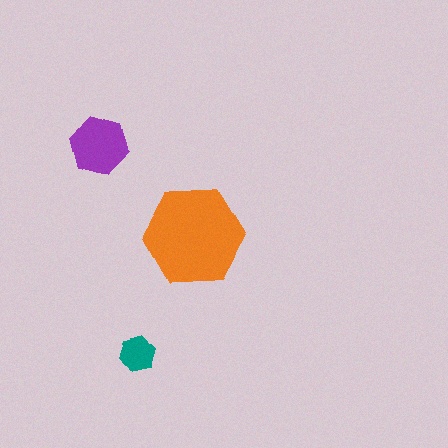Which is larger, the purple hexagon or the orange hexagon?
The orange one.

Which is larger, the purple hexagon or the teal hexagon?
The purple one.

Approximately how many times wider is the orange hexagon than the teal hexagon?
About 3 times wider.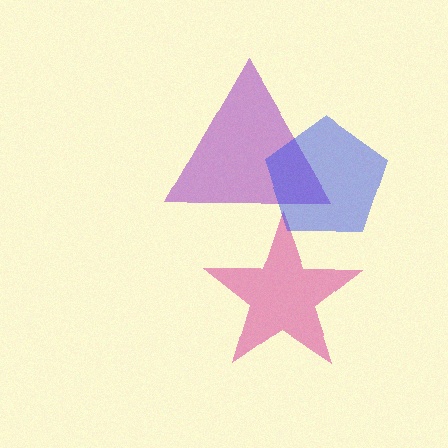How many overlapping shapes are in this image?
There are 3 overlapping shapes in the image.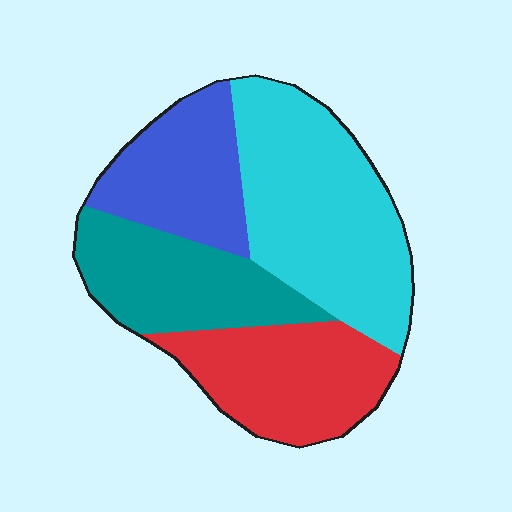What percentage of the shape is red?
Red takes up less than a quarter of the shape.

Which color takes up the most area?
Cyan, at roughly 35%.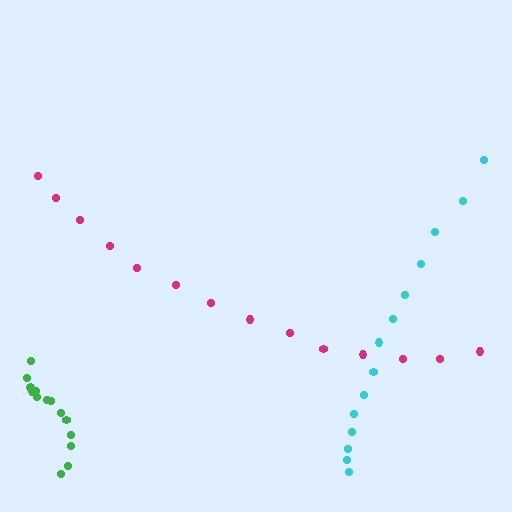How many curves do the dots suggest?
There are 3 distinct paths.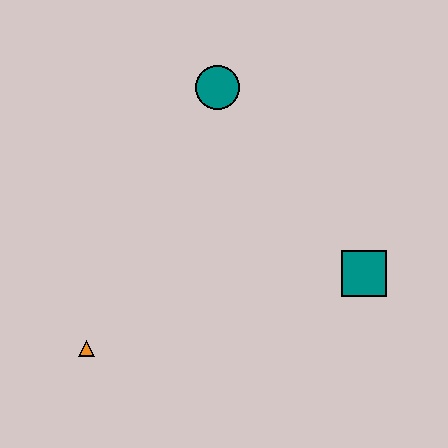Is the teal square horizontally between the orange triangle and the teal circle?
No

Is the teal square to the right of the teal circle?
Yes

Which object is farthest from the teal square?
The orange triangle is farthest from the teal square.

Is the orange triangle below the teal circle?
Yes